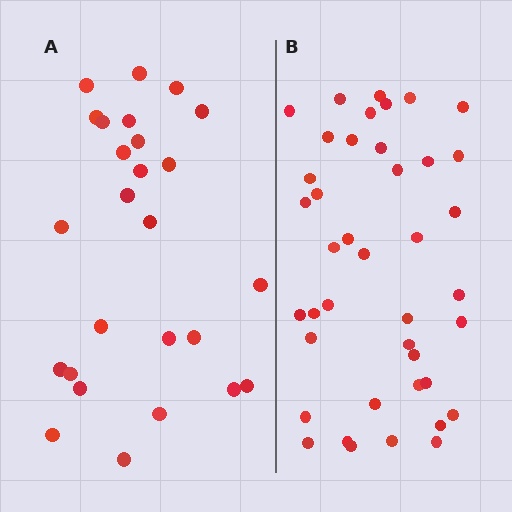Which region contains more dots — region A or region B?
Region B (the right region) has more dots.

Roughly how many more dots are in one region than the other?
Region B has approximately 15 more dots than region A.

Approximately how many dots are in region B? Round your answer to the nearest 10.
About 40 dots. (The exact count is 41, which rounds to 40.)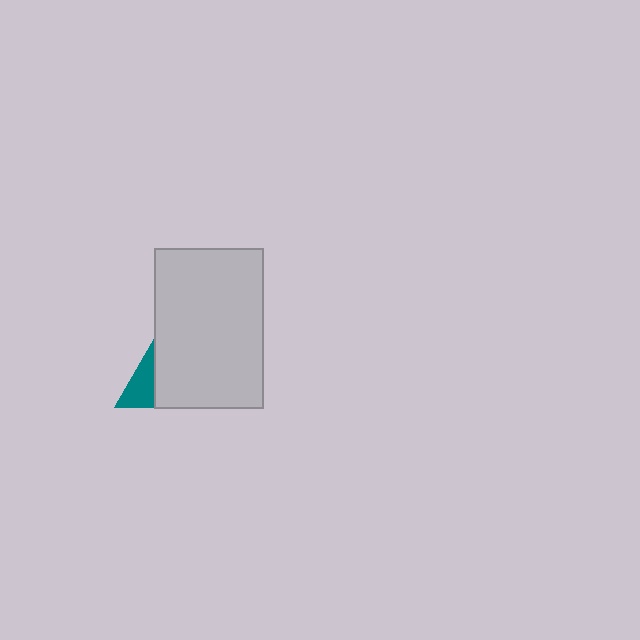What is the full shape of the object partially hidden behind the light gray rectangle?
The partially hidden object is a teal triangle.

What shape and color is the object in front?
The object in front is a light gray rectangle.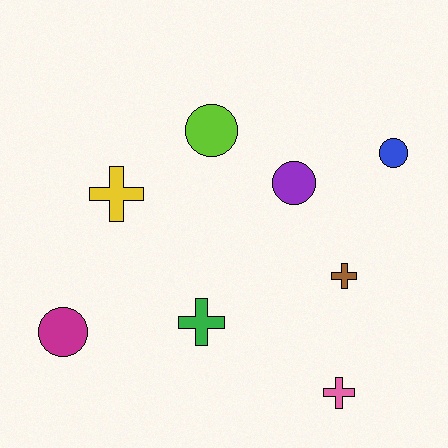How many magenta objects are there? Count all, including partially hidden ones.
There is 1 magenta object.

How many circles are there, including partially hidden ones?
There are 4 circles.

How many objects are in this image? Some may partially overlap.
There are 8 objects.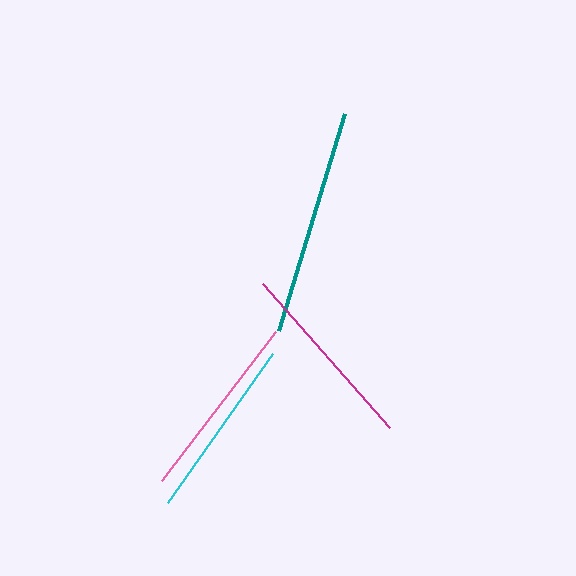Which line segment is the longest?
The teal line is the longest at approximately 226 pixels.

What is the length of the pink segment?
The pink segment is approximately 187 pixels long.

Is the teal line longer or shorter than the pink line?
The teal line is longer than the pink line.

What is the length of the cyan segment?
The cyan segment is approximately 182 pixels long.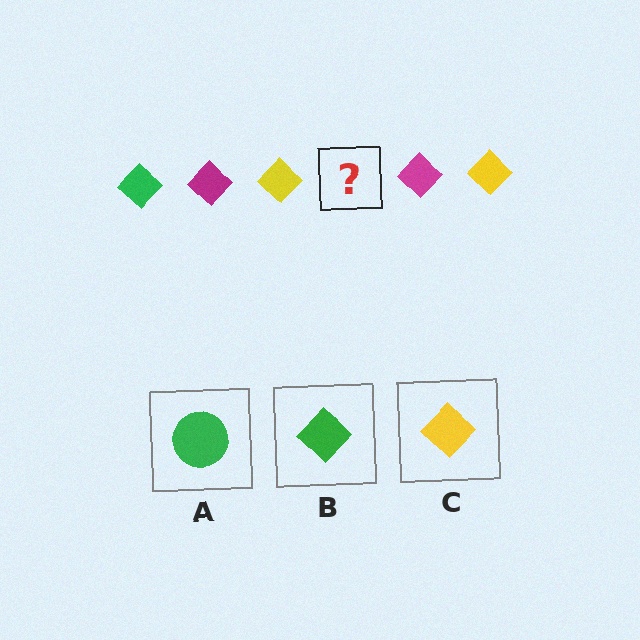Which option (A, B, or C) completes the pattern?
B.